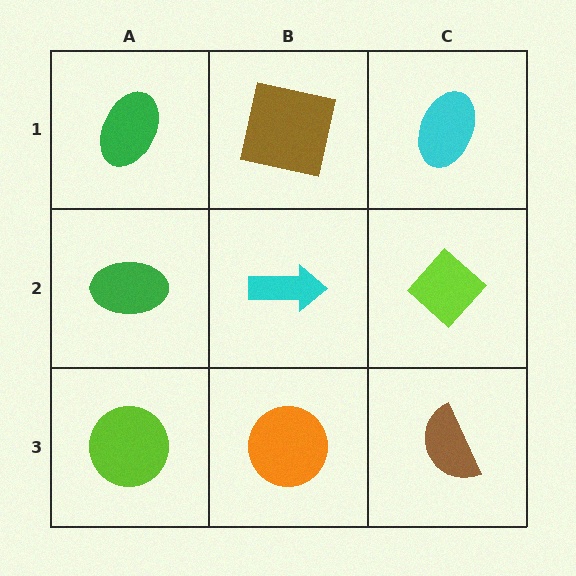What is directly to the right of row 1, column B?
A cyan ellipse.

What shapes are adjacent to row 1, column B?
A cyan arrow (row 2, column B), a green ellipse (row 1, column A), a cyan ellipse (row 1, column C).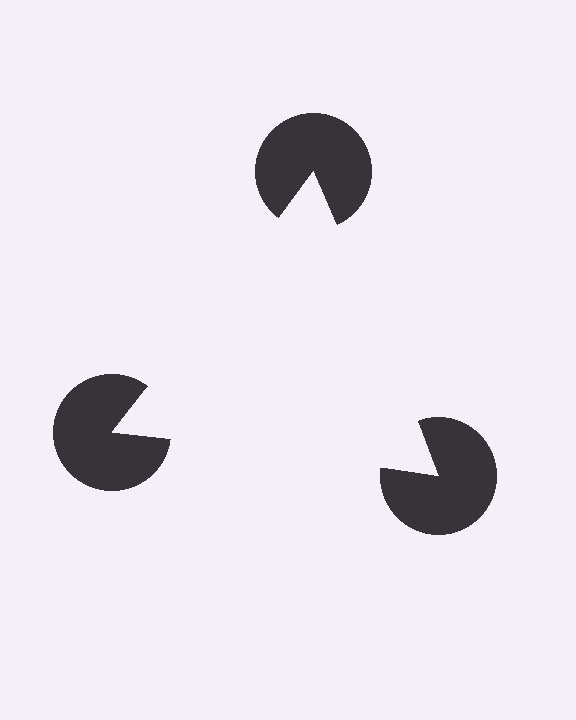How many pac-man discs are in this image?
There are 3 — one at each vertex of the illusory triangle.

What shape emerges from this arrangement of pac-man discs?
An illusory triangle — its edges are inferred from the aligned wedge cuts in the pac-man discs, not physically drawn.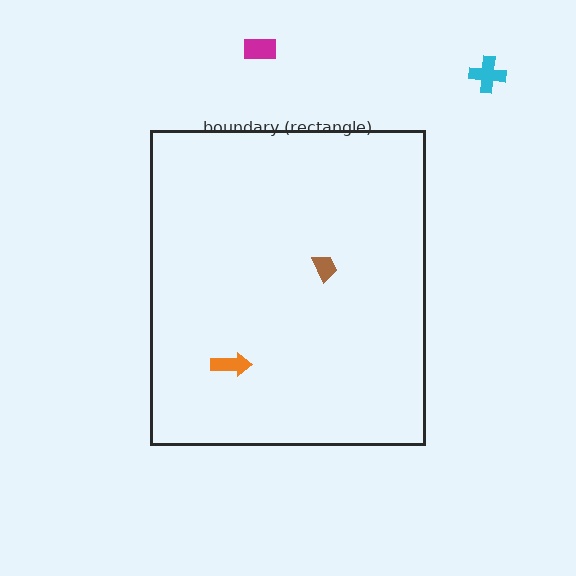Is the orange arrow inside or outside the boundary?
Inside.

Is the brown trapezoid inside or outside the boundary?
Inside.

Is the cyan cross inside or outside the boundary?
Outside.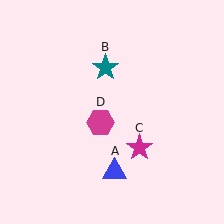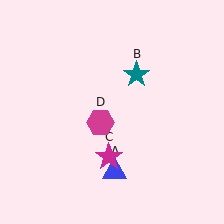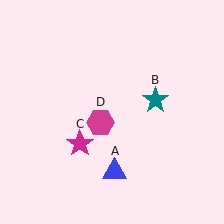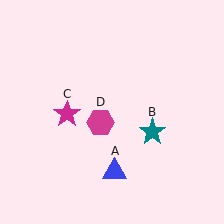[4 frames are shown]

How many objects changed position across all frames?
2 objects changed position: teal star (object B), magenta star (object C).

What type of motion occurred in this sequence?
The teal star (object B), magenta star (object C) rotated clockwise around the center of the scene.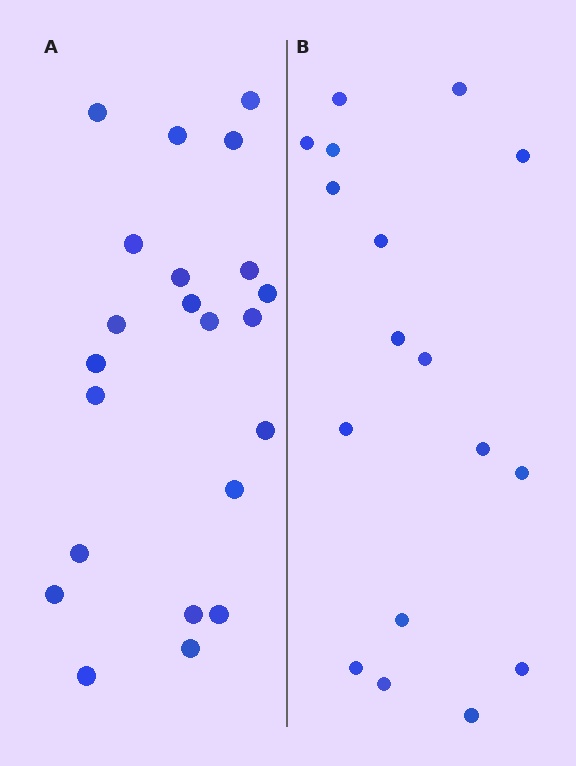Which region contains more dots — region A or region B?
Region A (the left region) has more dots.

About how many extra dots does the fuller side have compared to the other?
Region A has about 5 more dots than region B.